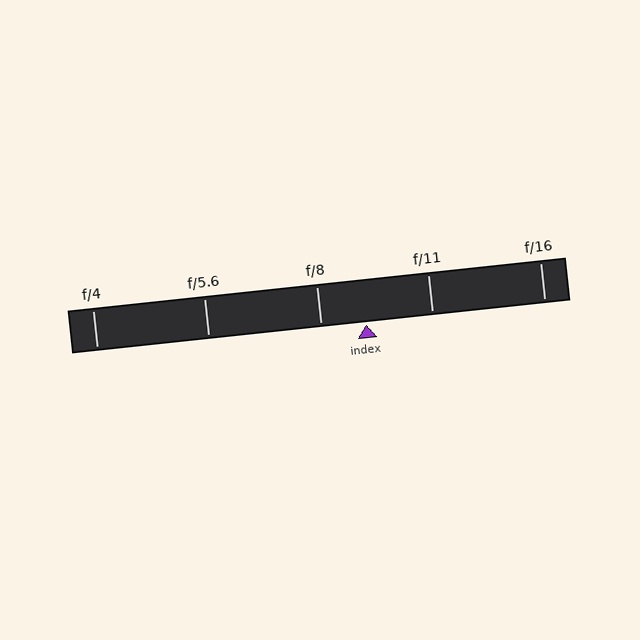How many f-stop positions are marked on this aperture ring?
There are 5 f-stop positions marked.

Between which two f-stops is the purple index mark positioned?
The index mark is between f/8 and f/11.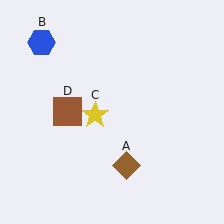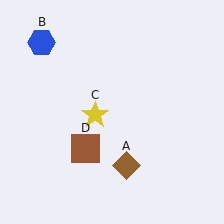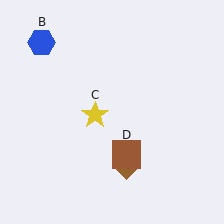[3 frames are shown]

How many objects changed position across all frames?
1 object changed position: brown square (object D).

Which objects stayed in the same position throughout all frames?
Brown diamond (object A) and blue hexagon (object B) and yellow star (object C) remained stationary.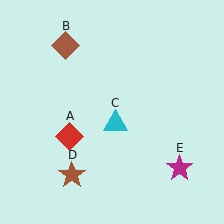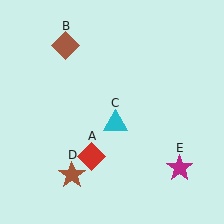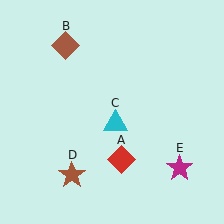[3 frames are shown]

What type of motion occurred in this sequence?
The red diamond (object A) rotated counterclockwise around the center of the scene.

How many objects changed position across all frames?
1 object changed position: red diamond (object A).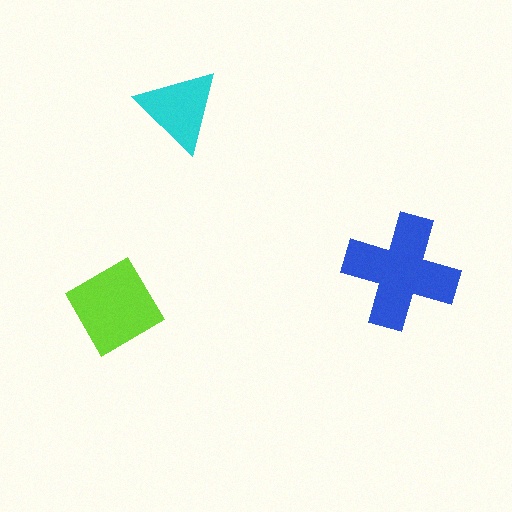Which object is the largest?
The blue cross.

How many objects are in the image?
There are 3 objects in the image.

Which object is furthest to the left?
The lime diamond is leftmost.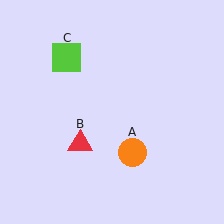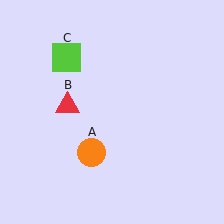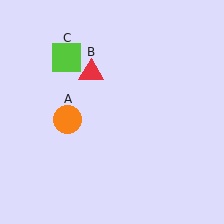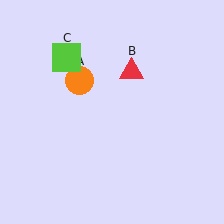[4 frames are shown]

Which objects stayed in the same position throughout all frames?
Lime square (object C) remained stationary.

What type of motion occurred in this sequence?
The orange circle (object A), red triangle (object B) rotated clockwise around the center of the scene.